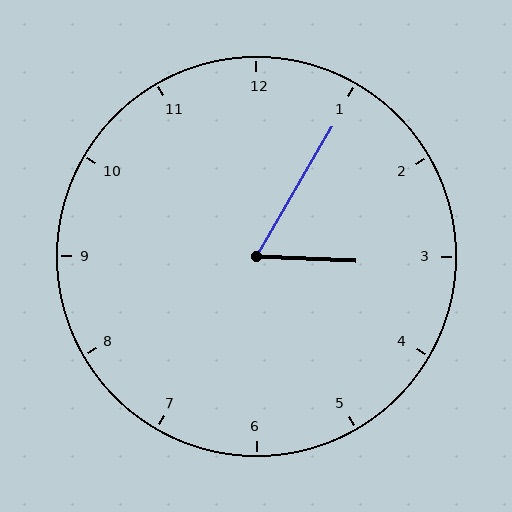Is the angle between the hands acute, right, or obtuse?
It is acute.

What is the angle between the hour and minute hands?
Approximately 62 degrees.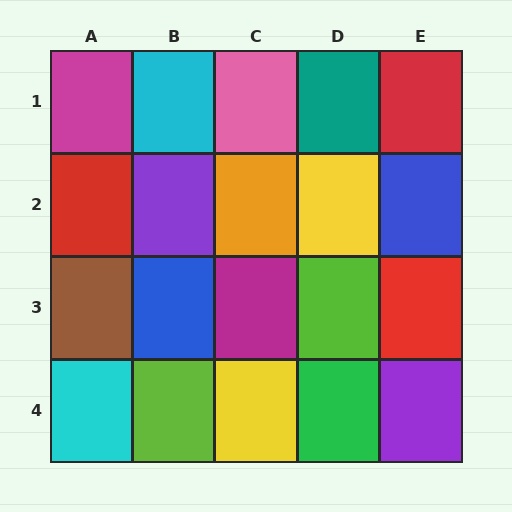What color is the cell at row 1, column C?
Pink.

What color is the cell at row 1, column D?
Teal.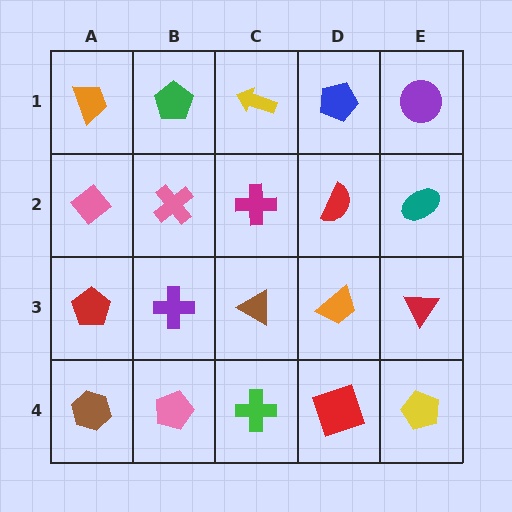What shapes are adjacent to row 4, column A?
A red pentagon (row 3, column A), a pink pentagon (row 4, column B).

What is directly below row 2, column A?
A red pentagon.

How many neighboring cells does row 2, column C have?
4.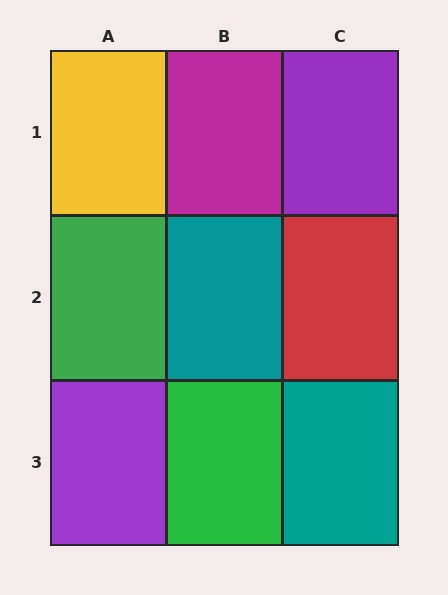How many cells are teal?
2 cells are teal.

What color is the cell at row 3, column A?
Purple.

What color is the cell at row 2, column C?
Red.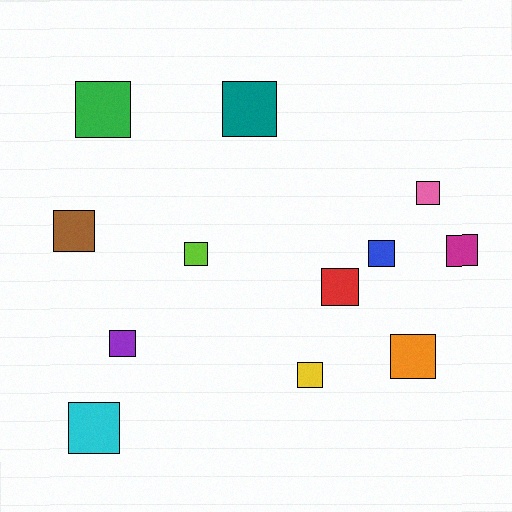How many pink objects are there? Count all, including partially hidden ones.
There is 1 pink object.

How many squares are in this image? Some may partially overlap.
There are 12 squares.